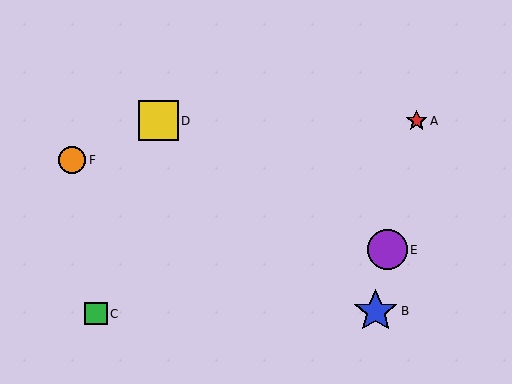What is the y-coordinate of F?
Object F is at y≈160.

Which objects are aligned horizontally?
Objects A, D are aligned horizontally.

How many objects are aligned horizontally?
2 objects (A, D) are aligned horizontally.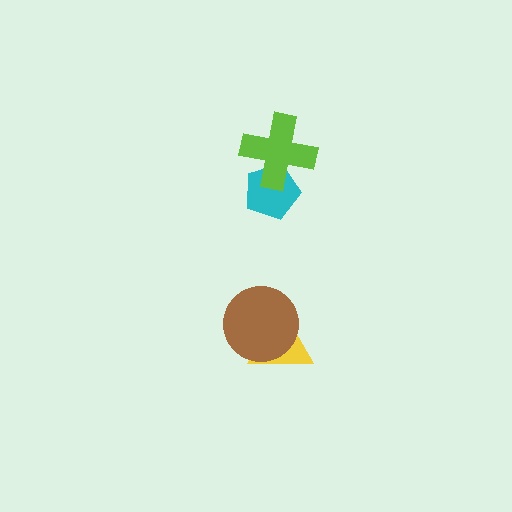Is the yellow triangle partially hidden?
Yes, it is partially covered by another shape.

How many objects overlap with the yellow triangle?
1 object overlaps with the yellow triangle.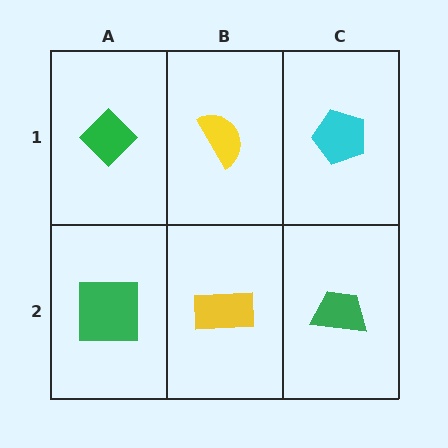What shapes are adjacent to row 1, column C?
A green trapezoid (row 2, column C), a yellow semicircle (row 1, column B).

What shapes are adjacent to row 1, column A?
A green square (row 2, column A), a yellow semicircle (row 1, column B).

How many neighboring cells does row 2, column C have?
2.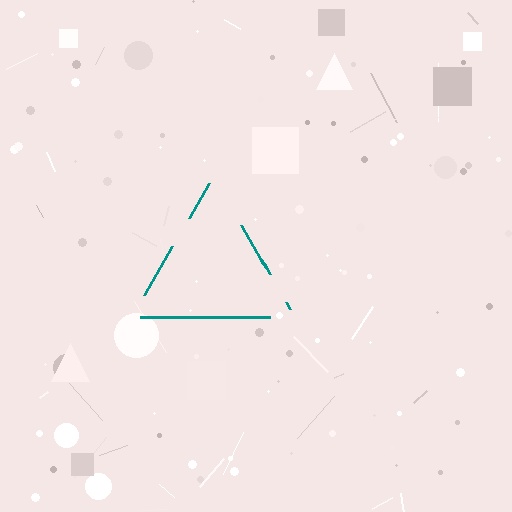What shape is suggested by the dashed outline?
The dashed outline suggests a triangle.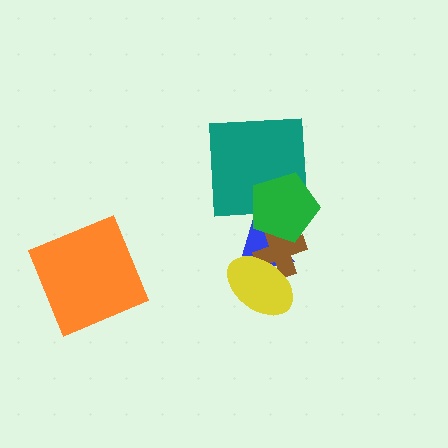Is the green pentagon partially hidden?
No, no other shape covers it.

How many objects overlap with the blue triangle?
3 objects overlap with the blue triangle.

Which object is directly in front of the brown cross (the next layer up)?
The yellow ellipse is directly in front of the brown cross.